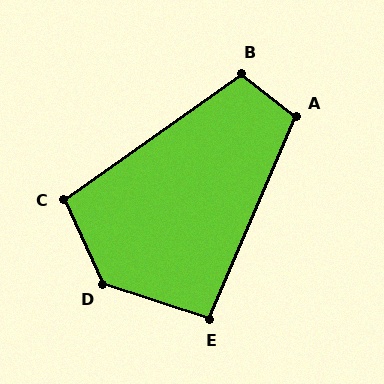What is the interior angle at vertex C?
Approximately 101 degrees (obtuse).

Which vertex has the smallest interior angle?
E, at approximately 95 degrees.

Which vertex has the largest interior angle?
D, at approximately 133 degrees.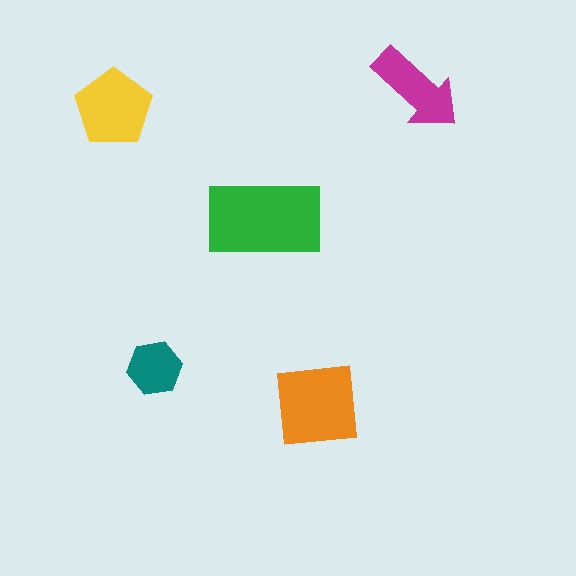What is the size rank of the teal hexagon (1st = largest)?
5th.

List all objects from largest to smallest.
The green rectangle, the orange square, the yellow pentagon, the magenta arrow, the teal hexagon.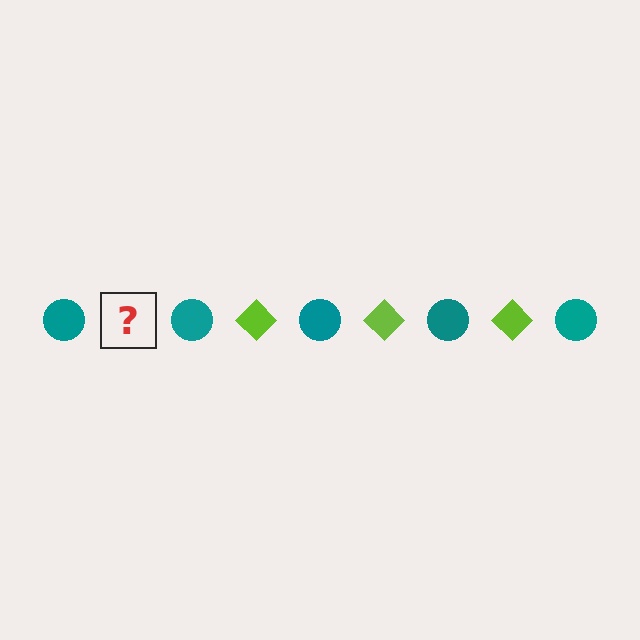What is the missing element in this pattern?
The missing element is a lime diamond.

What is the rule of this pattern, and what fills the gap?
The rule is that the pattern alternates between teal circle and lime diamond. The gap should be filled with a lime diamond.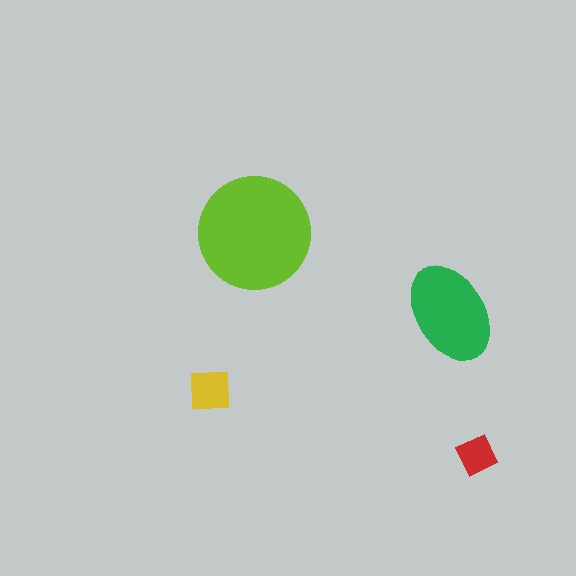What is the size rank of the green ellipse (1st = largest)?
2nd.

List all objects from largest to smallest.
The lime circle, the green ellipse, the yellow square, the red diamond.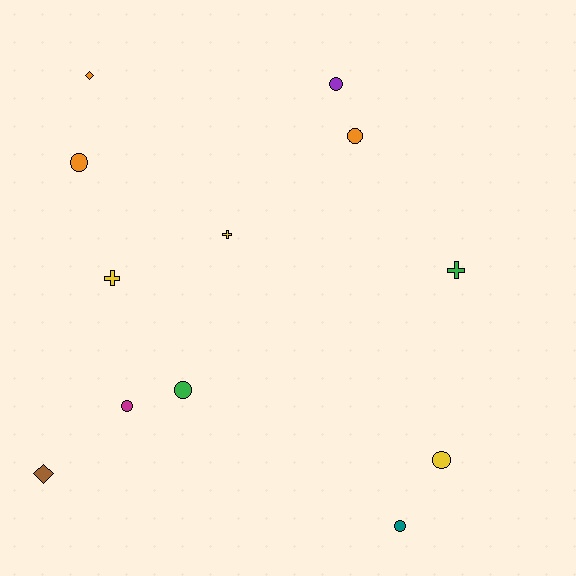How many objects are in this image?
There are 12 objects.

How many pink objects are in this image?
There are no pink objects.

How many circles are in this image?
There are 7 circles.